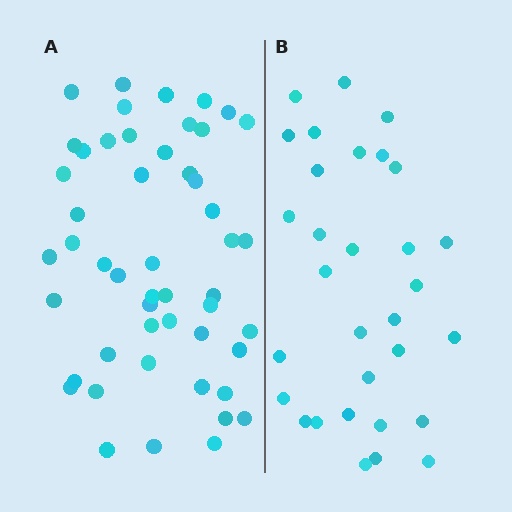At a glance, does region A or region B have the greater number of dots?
Region A (the left region) has more dots.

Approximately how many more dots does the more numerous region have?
Region A has approximately 20 more dots than region B.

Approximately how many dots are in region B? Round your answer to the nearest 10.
About 30 dots. (The exact count is 31, which rounds to 30.)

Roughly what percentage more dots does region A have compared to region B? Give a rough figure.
About 60% more.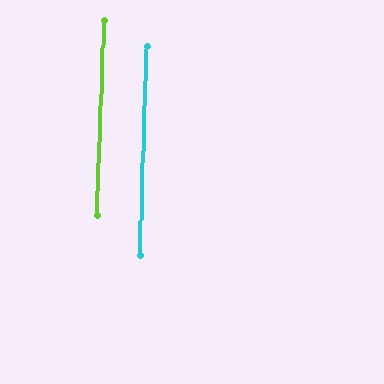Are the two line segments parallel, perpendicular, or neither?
Parallel — their directions differ by only 0.6°.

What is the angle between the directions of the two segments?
Approximately 1 degree.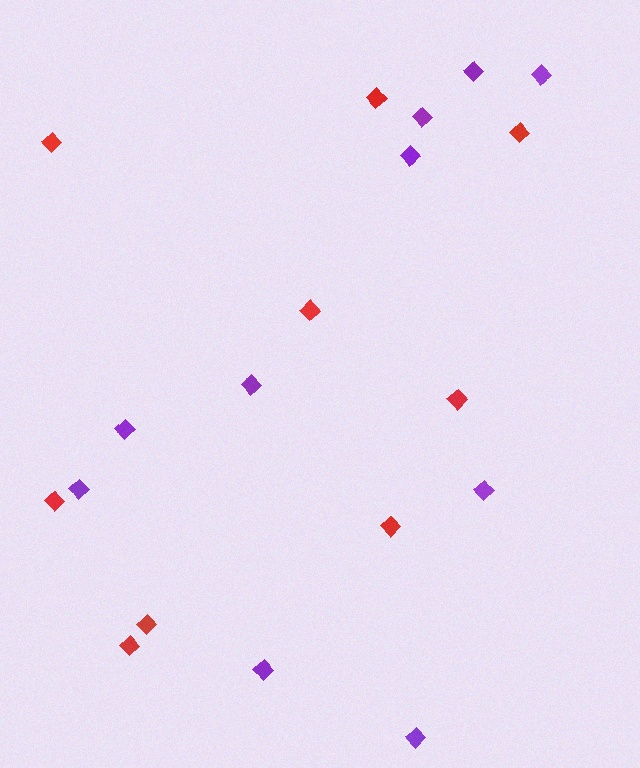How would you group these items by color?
There are 2 groups: one group of red diamonds (9) and one group of purple diamonds (10).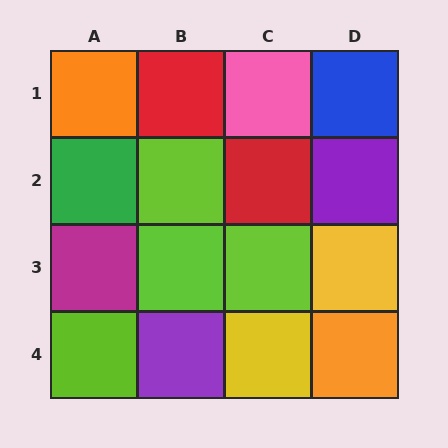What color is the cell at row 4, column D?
Orange.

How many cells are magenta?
1 cell is magenta.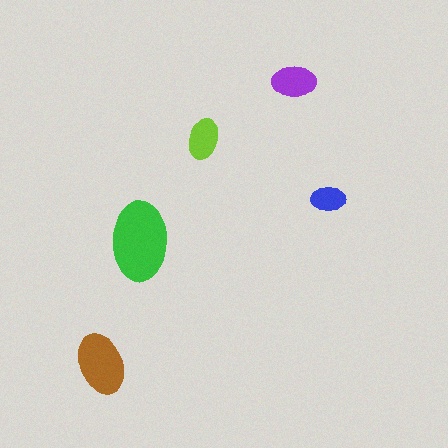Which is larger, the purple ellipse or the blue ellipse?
The purple one.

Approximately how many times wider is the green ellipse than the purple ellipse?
About 2 times wider.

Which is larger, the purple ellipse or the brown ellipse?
The brown one.